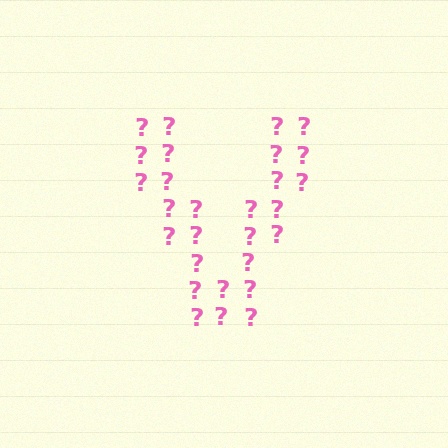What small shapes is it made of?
It is made of small question marks.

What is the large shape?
The large shape is the letter V.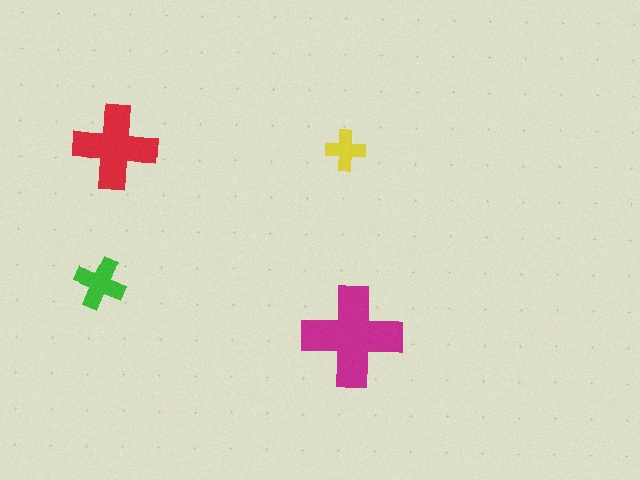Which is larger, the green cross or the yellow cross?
The green one.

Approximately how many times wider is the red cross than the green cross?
About 1.5 times wider.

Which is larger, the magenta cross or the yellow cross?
The magenta one.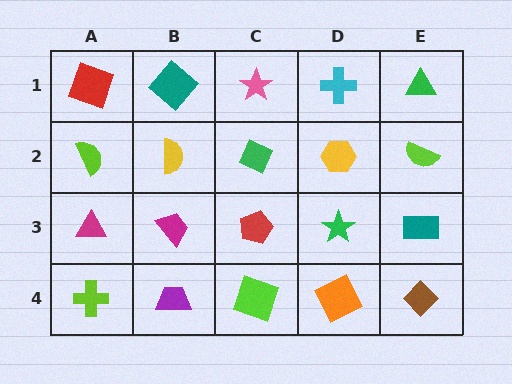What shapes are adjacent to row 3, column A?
A lime semicircle (row 2, column A), a lime cross (row 4, column A), a magenta trapezoid (row 3, column B).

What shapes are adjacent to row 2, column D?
A cyan cross (row 1, column D), a green star (row 3, column D), a green diamond (row 2, column C), a lime semicircle (row 2, column E).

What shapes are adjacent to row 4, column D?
A green star (row 3, column D), a lime square (row 4, column C), a brown diamond (row 4, column E).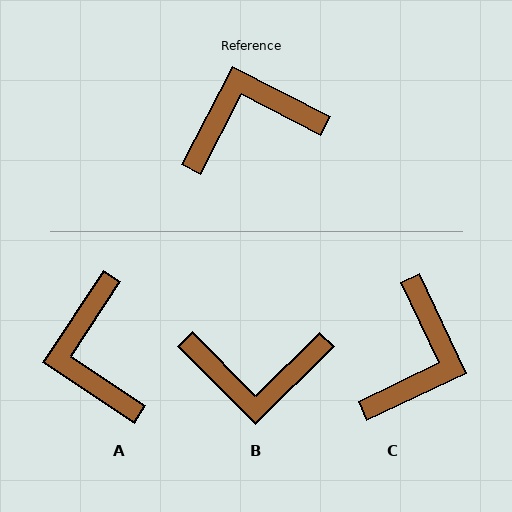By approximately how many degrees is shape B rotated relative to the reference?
Approximately 162 degrees counter-clockwise.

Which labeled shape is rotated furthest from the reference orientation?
B, about 162 degrees away.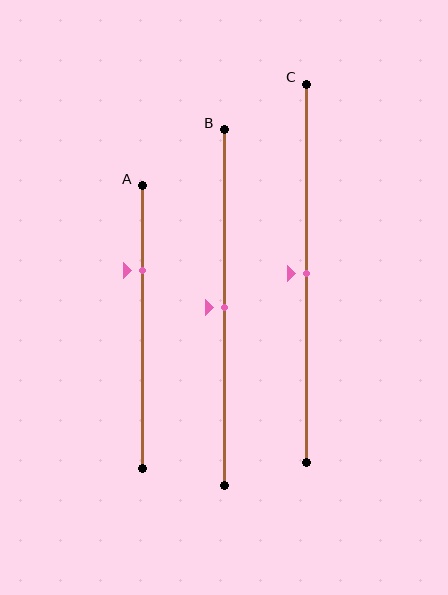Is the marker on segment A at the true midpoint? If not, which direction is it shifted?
No, the marker on segment A is shifted upward by about 20% of the segment length.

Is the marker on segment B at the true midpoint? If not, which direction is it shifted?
Yes, the marker on segment B is at the true midpoint.